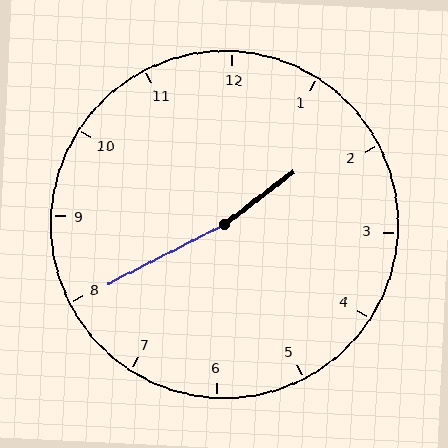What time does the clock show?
1:40.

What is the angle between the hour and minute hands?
Approximately 170 degrees.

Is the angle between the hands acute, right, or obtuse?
It is obtuse.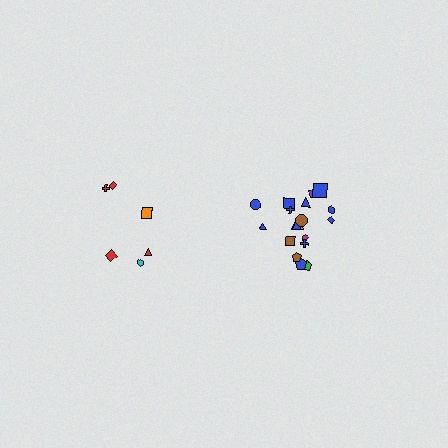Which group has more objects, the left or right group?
The right group.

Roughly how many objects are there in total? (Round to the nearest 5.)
Roughly 25 objects in total.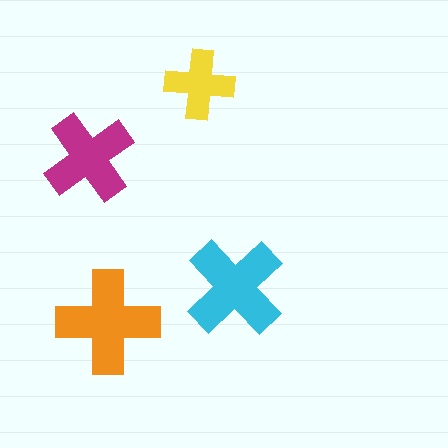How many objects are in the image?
There are 4 objects in the image.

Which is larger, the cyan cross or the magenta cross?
The cyan one.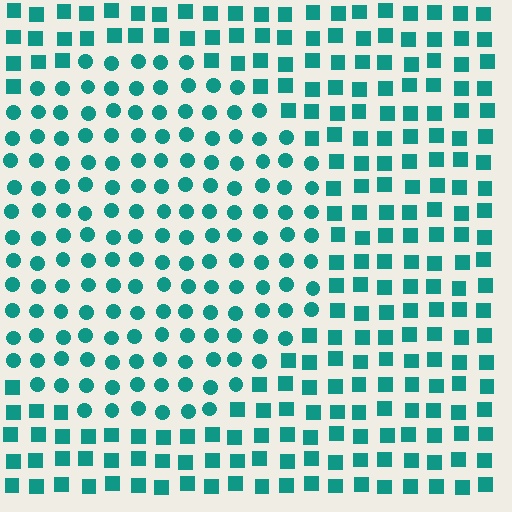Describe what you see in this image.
The image is filled with small teal elements arranged in a uniform grid. A circle-shaped region contains circles, while the surrounding area contains squares. The boundary is defined purely by the change in element shape.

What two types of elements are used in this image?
The image uses circles inside the circle region and squares outside it.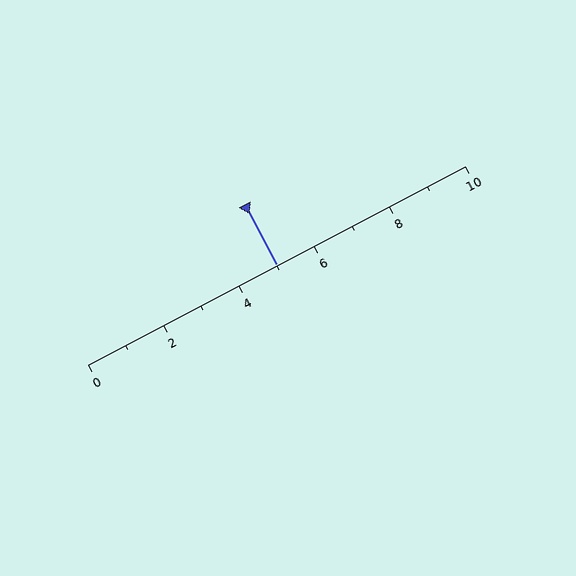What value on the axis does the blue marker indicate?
The marker indicates approximately 5.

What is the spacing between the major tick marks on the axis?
The major ticks are spaced 2 apart.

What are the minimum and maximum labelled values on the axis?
The axis runs from 0 to 10.